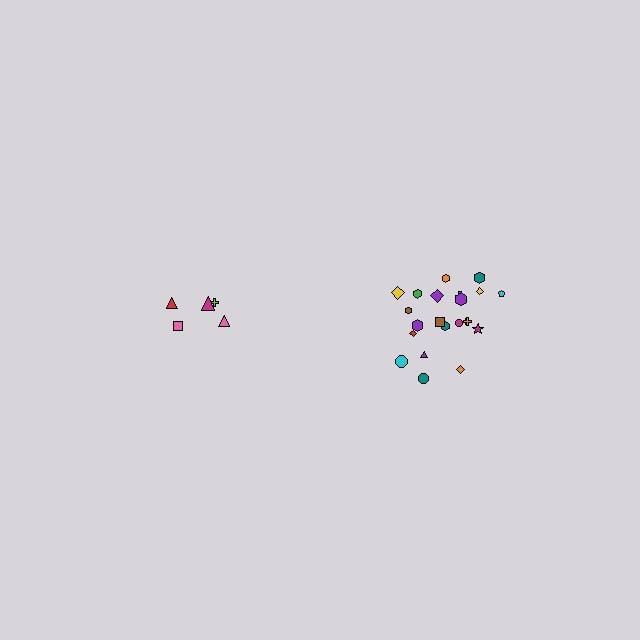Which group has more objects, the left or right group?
The right group.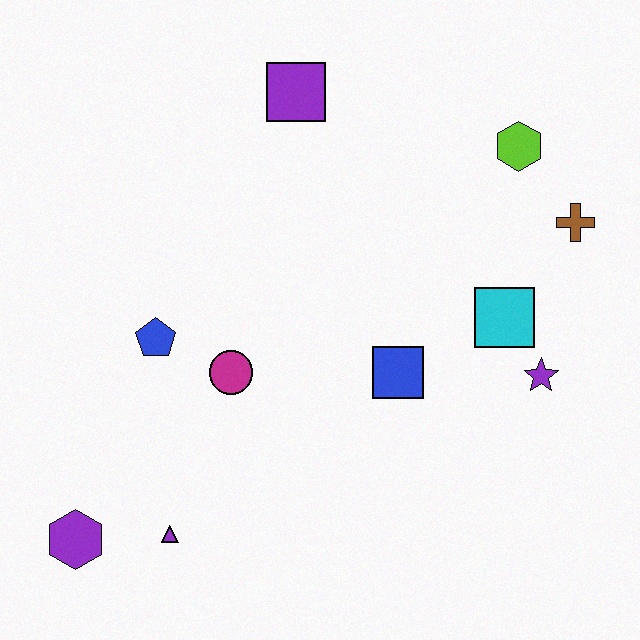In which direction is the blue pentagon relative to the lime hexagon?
The blue pentagon is to the left of the lime hexagon.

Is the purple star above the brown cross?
No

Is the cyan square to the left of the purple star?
Yes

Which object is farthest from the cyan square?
The purple hexagon is farthest from the cyan square.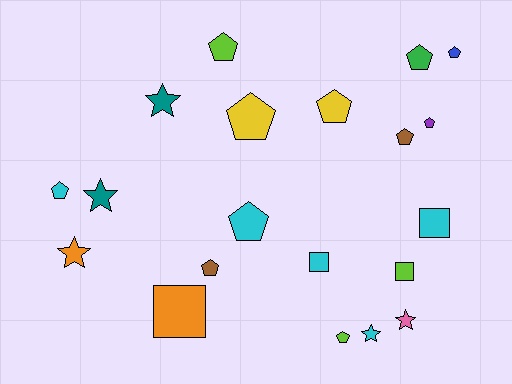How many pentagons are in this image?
There are 11 pentagons.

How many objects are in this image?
There are 20 objects.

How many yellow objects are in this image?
There are 2 yellow objects.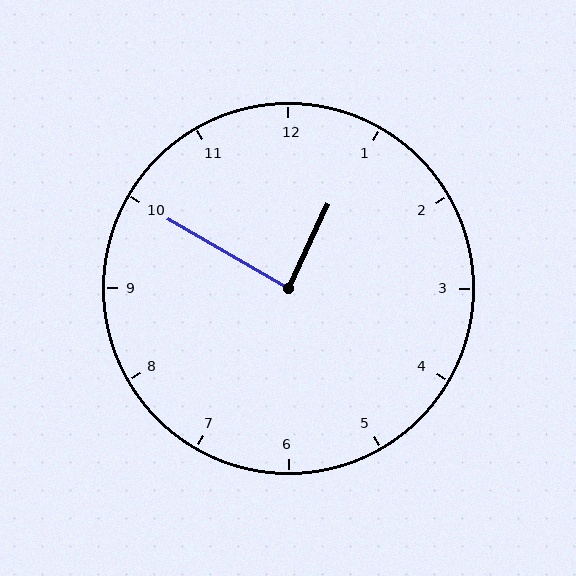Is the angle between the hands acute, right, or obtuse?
It is right.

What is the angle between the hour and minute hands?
Approximately 85 degrees.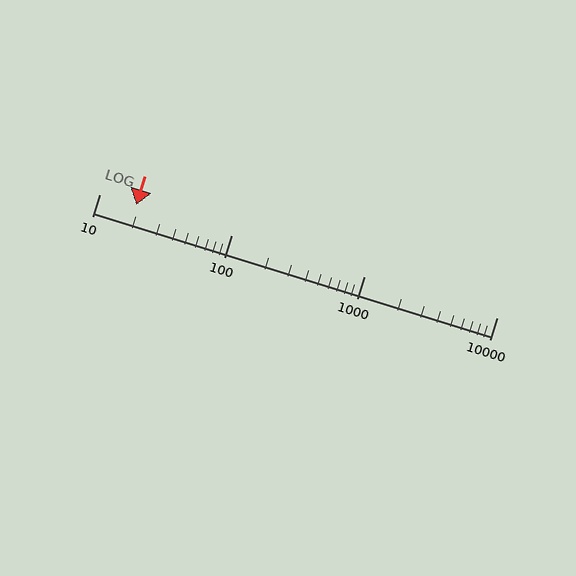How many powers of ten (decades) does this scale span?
The scale spans 3 decades, from 10 to 10000.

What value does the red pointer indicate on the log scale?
The pointer indicates approximately 19.